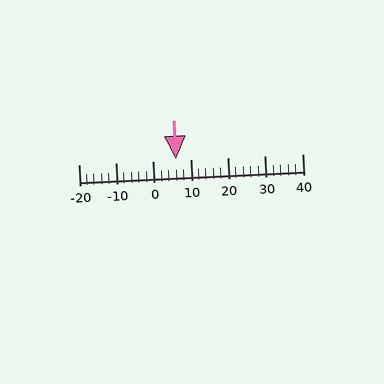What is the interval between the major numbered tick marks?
The major tick marks are spaced 10 units apart.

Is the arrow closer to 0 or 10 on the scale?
The arrow is closer to 10.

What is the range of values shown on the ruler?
The ruler shows values from -20 to 40.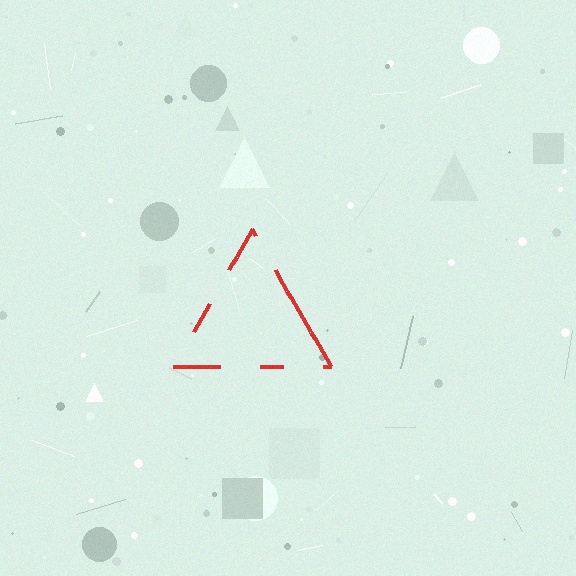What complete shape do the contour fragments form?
The contour fragments form a triangle.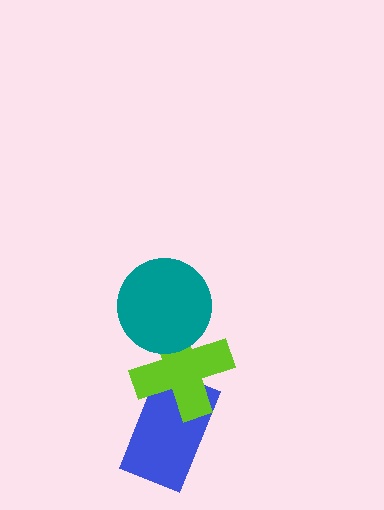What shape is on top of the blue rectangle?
The lime cross is on top of the blue rectangle.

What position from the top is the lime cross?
The lime cross is 2nd from the top.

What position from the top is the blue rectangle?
The blue rectangle is 3rd from the top.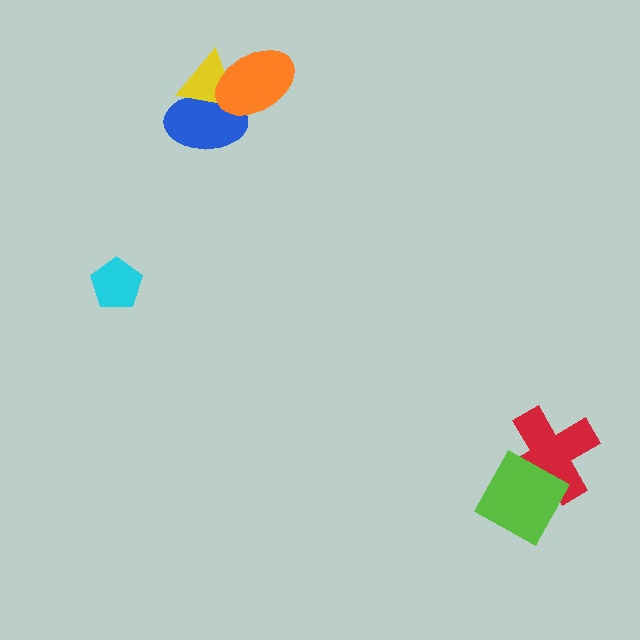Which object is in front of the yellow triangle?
The orange ellipse is in front of the yellow triangle.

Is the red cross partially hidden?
Yes, it is partially covered by another shape.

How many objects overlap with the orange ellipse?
2 objects overlap with the orange ellipse.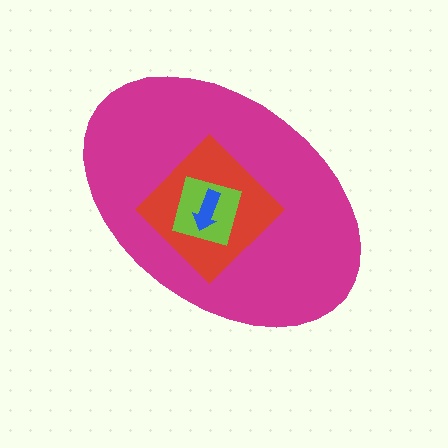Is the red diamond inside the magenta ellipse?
Yes.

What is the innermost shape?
The blue arrow.